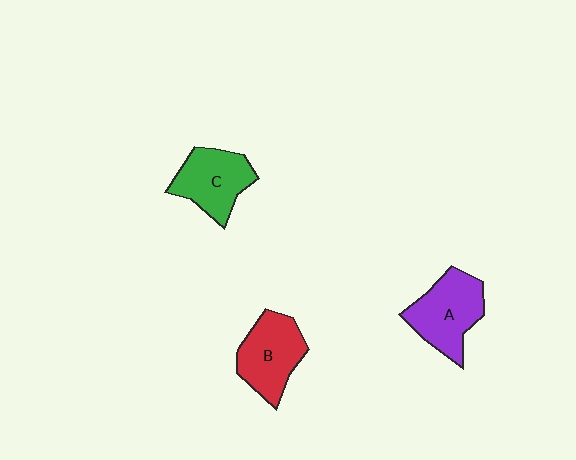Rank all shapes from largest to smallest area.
From largest to smallest: A (purple), B (red), C (green).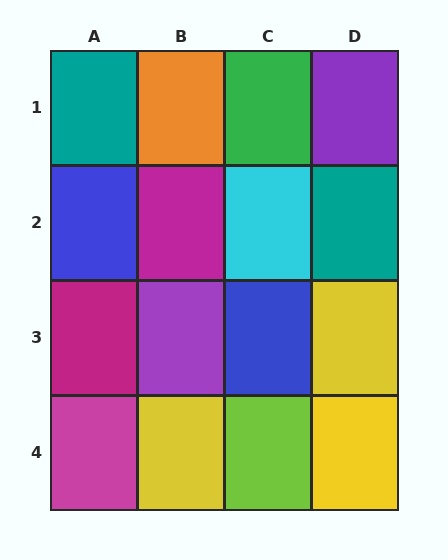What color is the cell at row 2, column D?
Teal.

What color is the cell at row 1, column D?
Purple.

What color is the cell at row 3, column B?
Purple.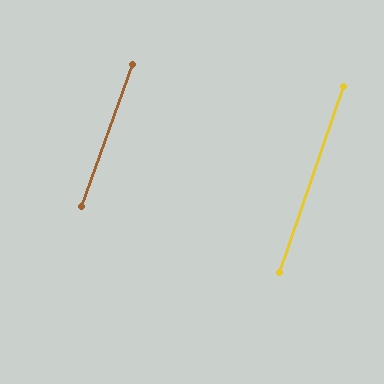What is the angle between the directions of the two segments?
Approximately 1 degree.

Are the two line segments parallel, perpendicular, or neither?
Parallel — their directions differ by only 0.8°.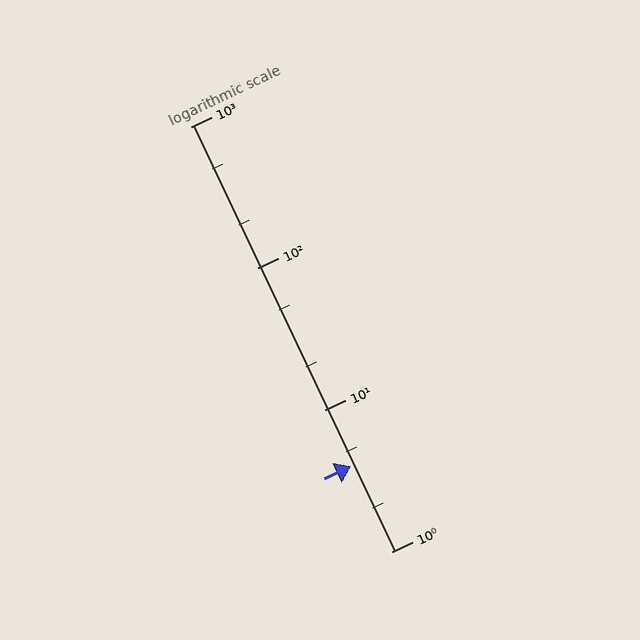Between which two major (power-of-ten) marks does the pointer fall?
The pointer is between 1 and 10.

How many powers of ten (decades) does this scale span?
The scale spans 3 decades, from 1 to 1000.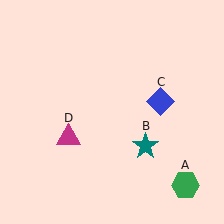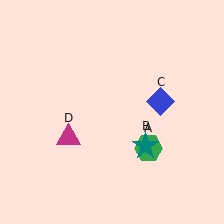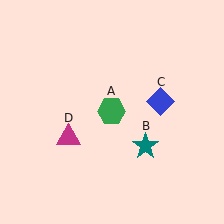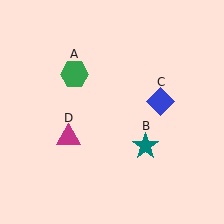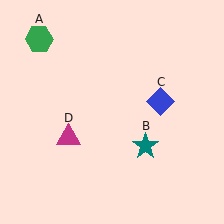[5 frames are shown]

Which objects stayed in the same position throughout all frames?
Teal star (object B) and blue diamond (object C) and magenta triangle (object D) remained stationary.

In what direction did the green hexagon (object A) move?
The green hexagon (object A) moved up and to the left.